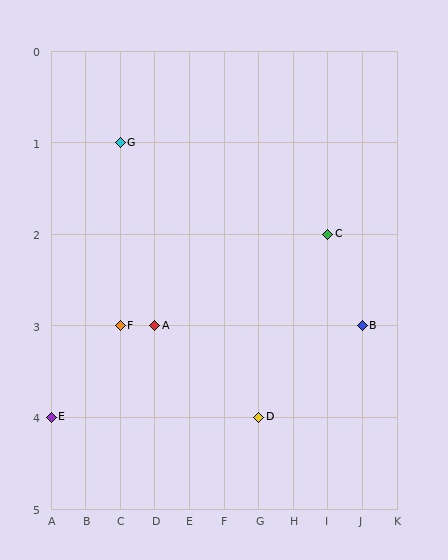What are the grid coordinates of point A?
Point A is at grid coordinates (D, 3).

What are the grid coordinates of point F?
Point F is at grid coordinates (C, 3).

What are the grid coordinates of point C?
Point C is at grid coordinates (I, 2).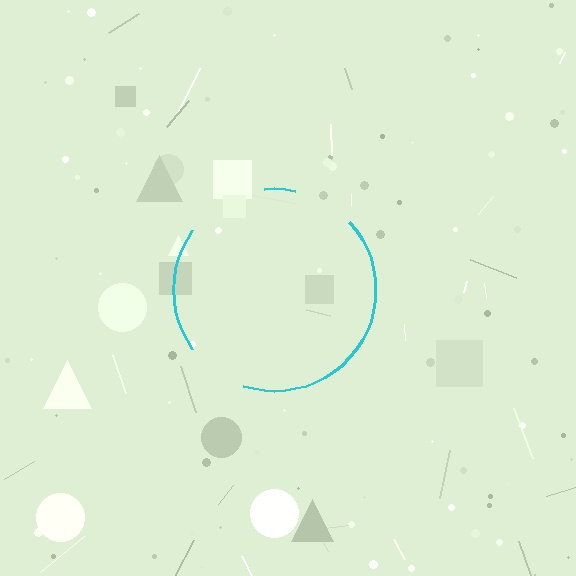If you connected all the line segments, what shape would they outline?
They would outline a circle.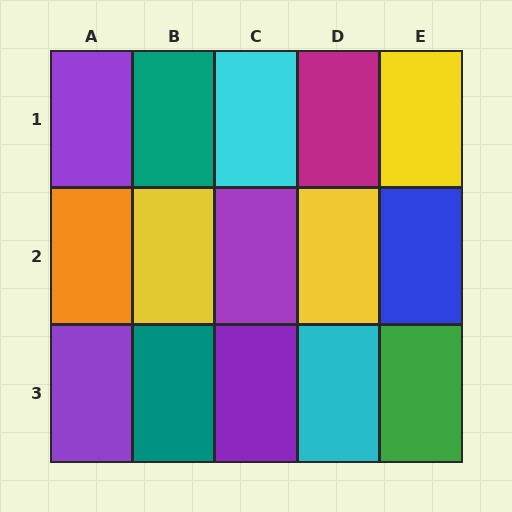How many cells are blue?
1 cell is blue.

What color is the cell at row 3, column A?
Purple.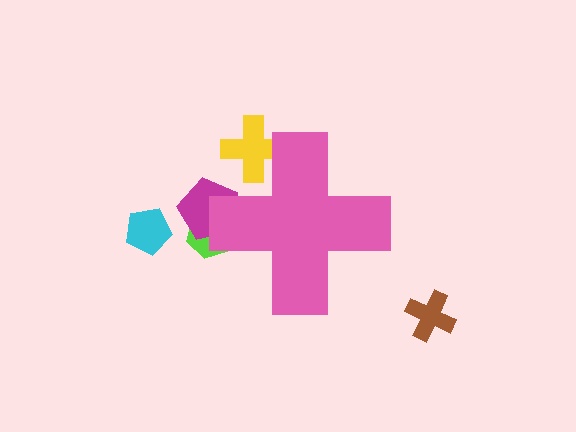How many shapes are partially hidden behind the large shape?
3 shapes are partially hidden.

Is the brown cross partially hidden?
No, the brown cross is fully visible.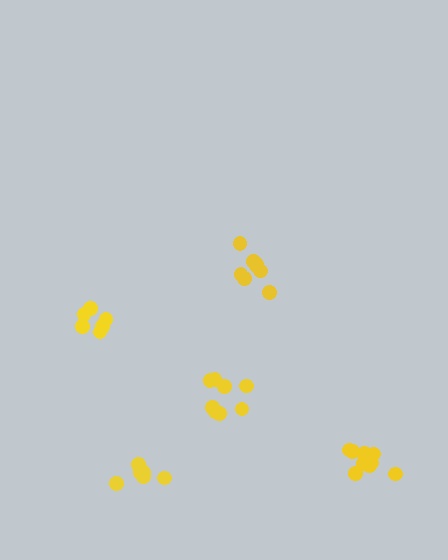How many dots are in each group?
Group 1: 8 dots, Group 2: 7 dots, Group 3: 8 dots, Group 4: 10 dots, Group 5: 6 dots (39 total).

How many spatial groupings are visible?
There are 5 spatial groupings.